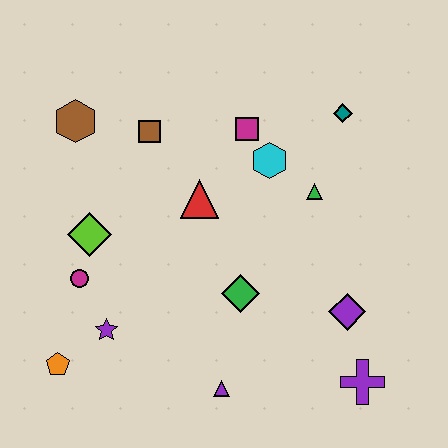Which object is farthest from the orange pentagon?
The teal diamond is farthest from the orange pentagon.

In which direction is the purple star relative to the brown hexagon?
The purple star is below the brown hexagon.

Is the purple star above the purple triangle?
Yes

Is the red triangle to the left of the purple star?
No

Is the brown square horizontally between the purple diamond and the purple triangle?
No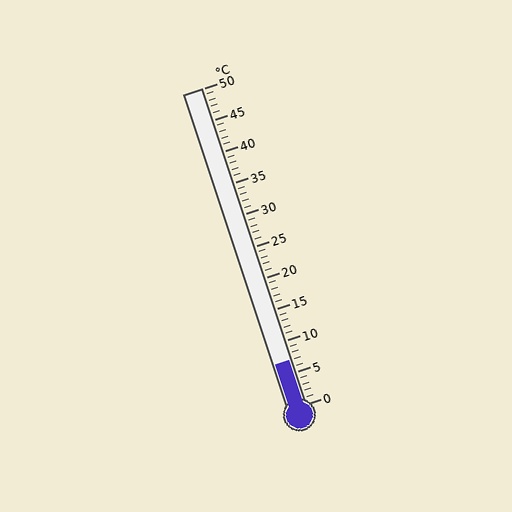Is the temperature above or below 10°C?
The temperature is below 10°C.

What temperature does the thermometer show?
The thermometer shows approximately 7°C.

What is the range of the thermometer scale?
The thermometer scale ranges from 0°C to 50°C.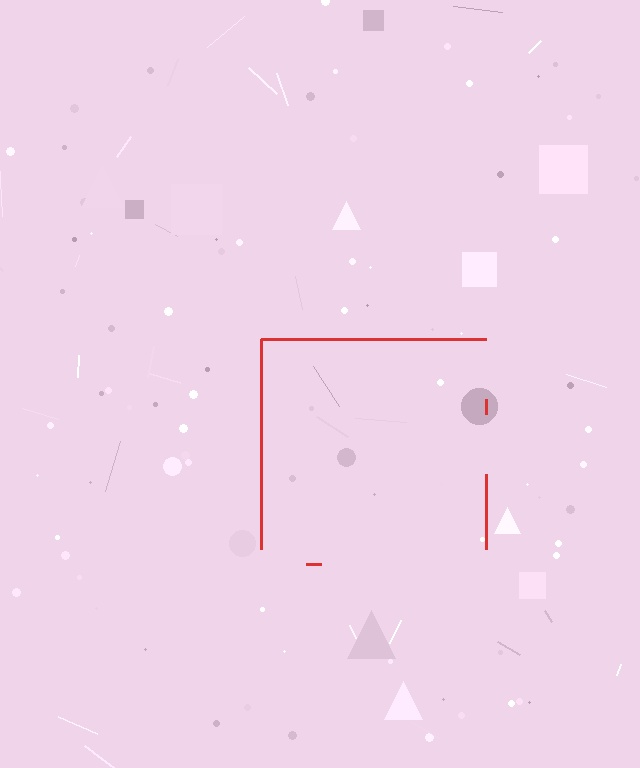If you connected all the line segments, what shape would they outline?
They would outline a square.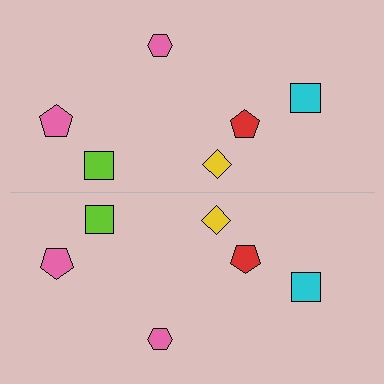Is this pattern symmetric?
Yes, this pattern has bilateral (reflection) symmetry.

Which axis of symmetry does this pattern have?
The pattern has a horizontal axis of symmetry running through the center of the image.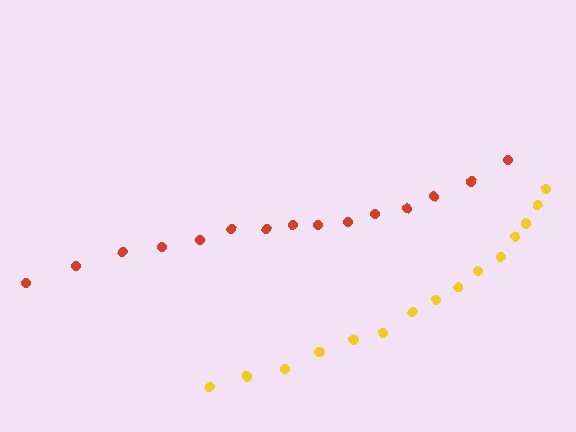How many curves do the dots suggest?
There are 2 distinct paths.